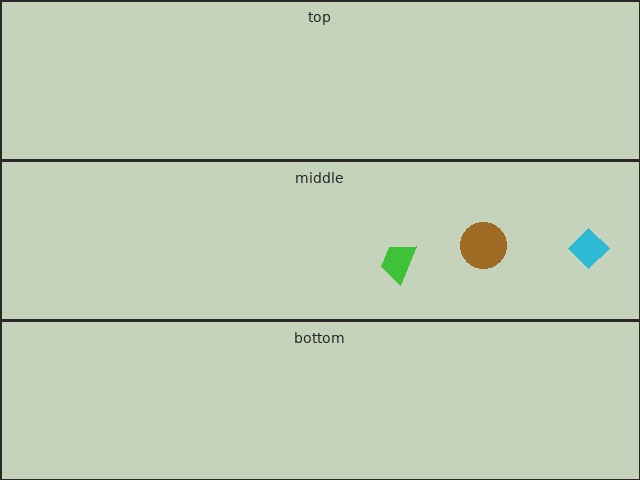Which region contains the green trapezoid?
The middle region.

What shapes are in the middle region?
The brown circle, the cyan diamond, the green trapezoid.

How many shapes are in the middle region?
3.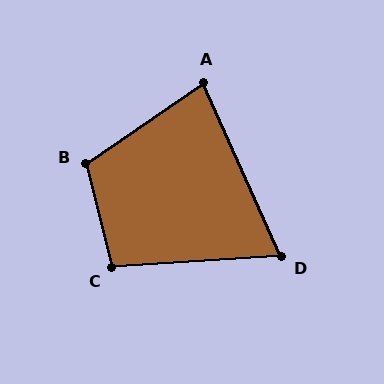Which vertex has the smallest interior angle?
D, at approximately 70 degrees.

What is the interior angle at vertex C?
Approximately 100 degrees (obtuse).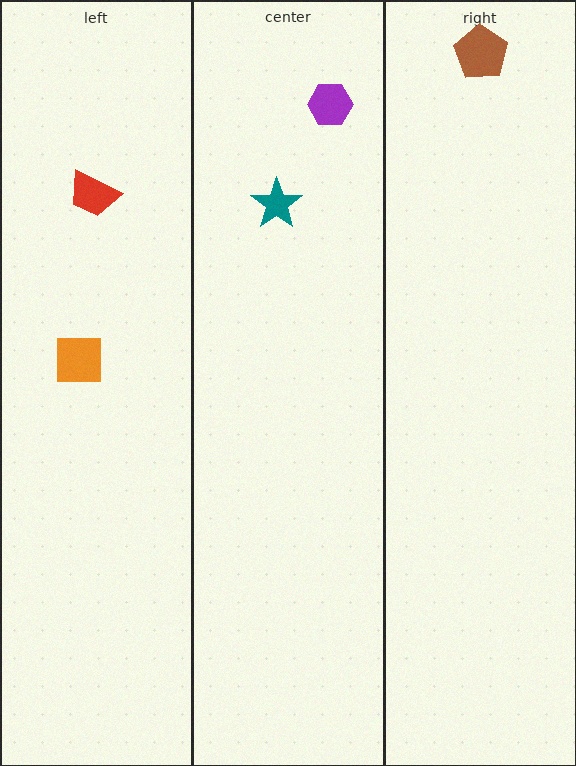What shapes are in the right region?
The brown pentagon.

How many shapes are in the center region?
2.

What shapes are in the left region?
The orange square, the red trapezoid.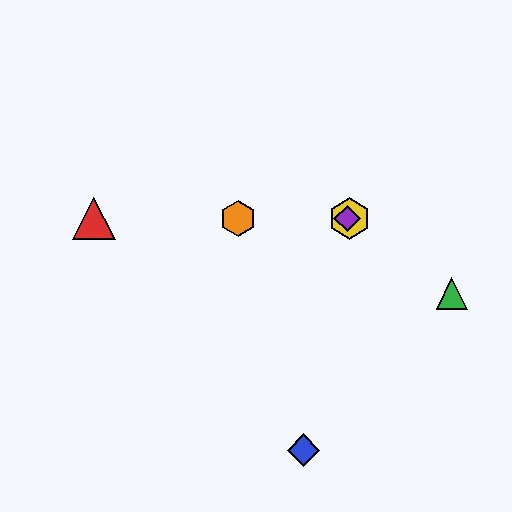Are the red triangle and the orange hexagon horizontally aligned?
Yes, both are at y≈218.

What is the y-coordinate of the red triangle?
The red triangle is at y≈218.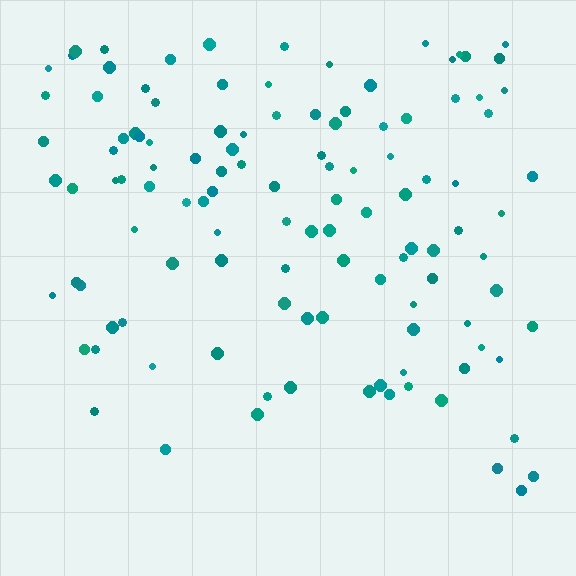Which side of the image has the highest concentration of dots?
The top.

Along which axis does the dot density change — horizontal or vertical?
Vertical.